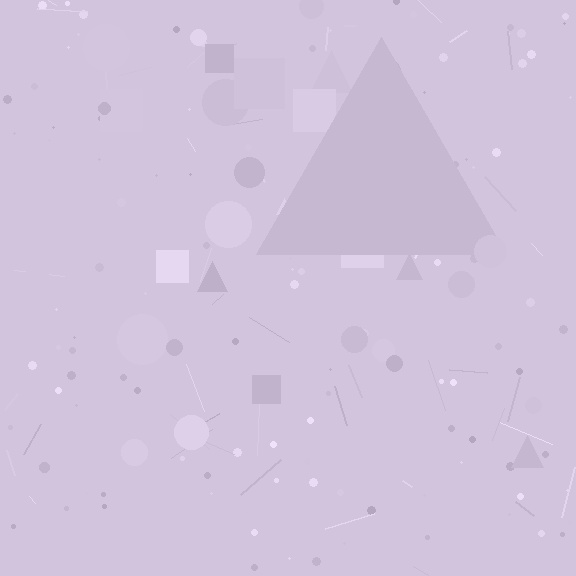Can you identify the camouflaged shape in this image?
The camouflaged shape is a triangle.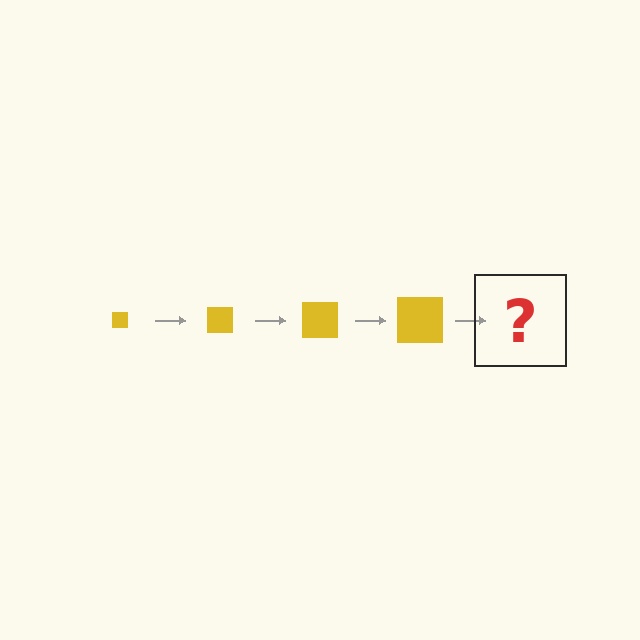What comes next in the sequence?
The next element should be a yellow square, larger than the previous one.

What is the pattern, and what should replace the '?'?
The pattern is that the square gets progressively larger each step. The '?' should be a yellow square, larger than the previous one.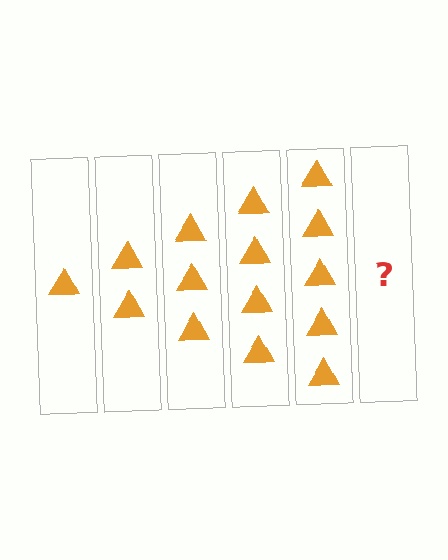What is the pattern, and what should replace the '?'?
The pattern is that each step adds one more triangle. The '?' should be 6 triangles.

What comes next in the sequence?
The next element should be 6 triangles.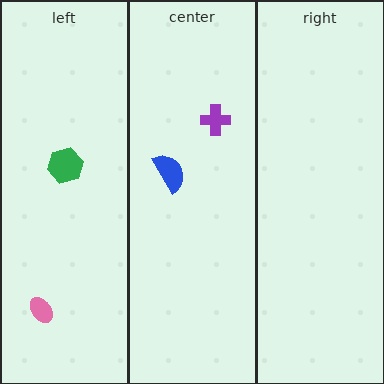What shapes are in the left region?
The pink ellipse, the green hexagon.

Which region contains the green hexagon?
The left region.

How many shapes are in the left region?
2.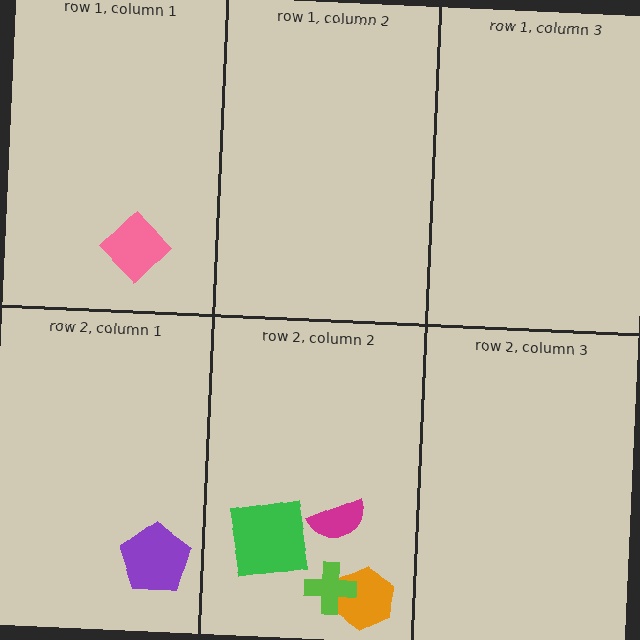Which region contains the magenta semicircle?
The row 2, column 2 region.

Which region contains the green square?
The row 2, column 2 region.